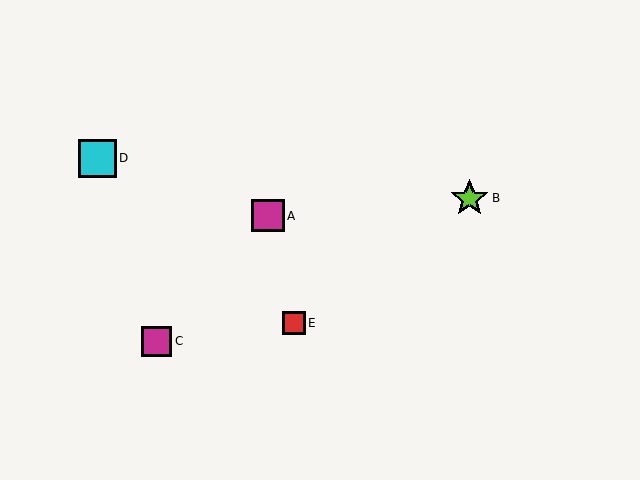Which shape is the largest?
The lime star (labeled B) is the largest.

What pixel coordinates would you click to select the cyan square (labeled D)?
Click at (98, 158) to select the cyan square D.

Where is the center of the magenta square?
The center of the magenta square is at (268, 216).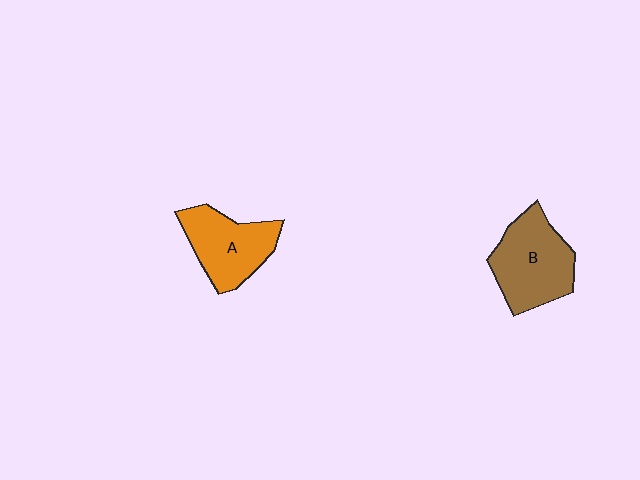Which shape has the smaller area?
Shape A (orange).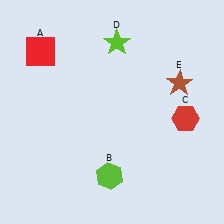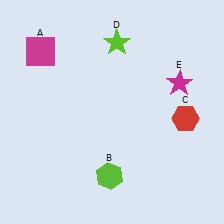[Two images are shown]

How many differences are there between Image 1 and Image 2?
There are 2 differences between the two images.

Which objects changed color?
A changed from red to magenta. E changed from brown to magenta.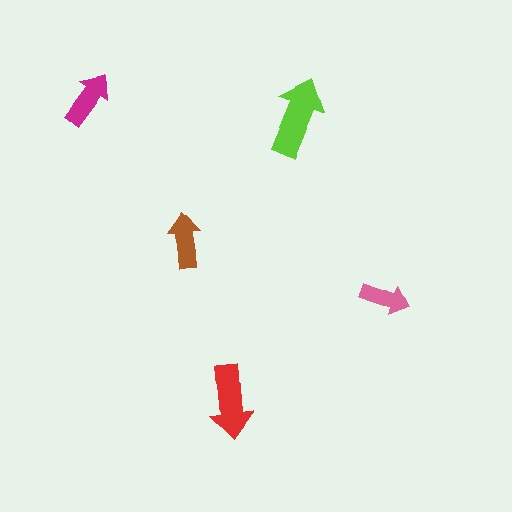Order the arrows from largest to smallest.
the lime one, the red one, the magenta one, the brown one, the pink one.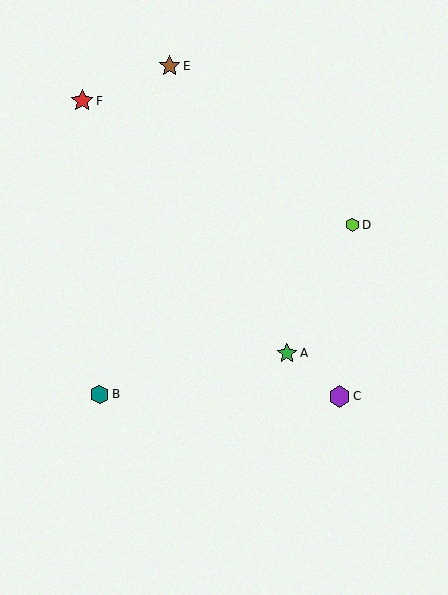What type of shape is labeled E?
Shape E is a brown star.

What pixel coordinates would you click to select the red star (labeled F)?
Click at (82, 101) to select the red star F.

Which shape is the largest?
The red star (labeled F) is the largest.